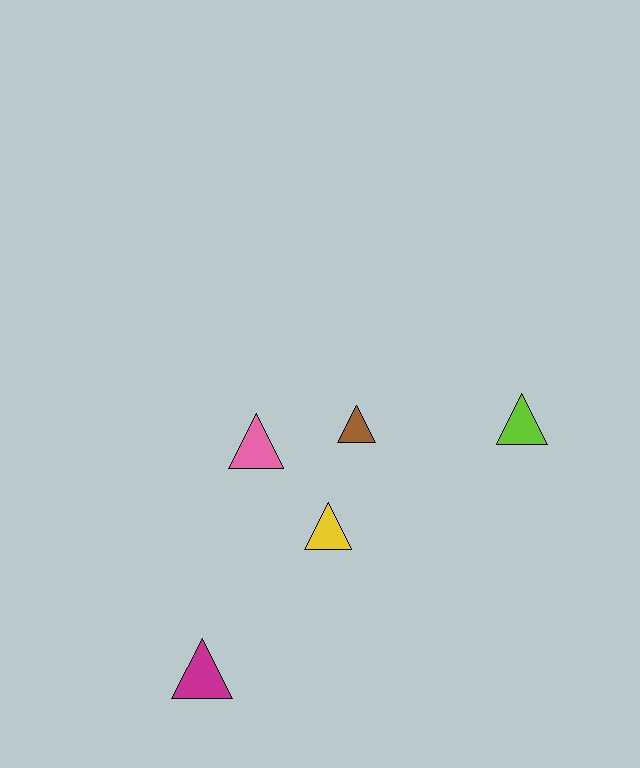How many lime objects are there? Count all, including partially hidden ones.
There is 1 lime object.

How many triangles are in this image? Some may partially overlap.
There are 5 triangles.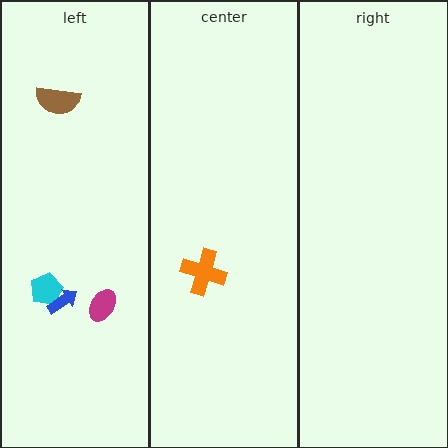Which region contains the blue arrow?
The left region.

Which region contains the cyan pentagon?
The left region.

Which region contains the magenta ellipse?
The left region.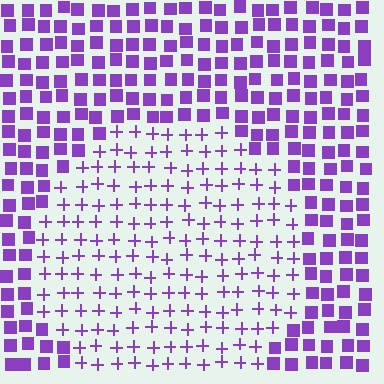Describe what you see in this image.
The image is filled with small purple elements arranged in a uniform grid. A circle-shaped region contains plus signs, while the surrounding area contains squares. The boundary is defined purely by the change in element shape.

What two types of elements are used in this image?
The image uses plus signs inside the circle region and squares outside it.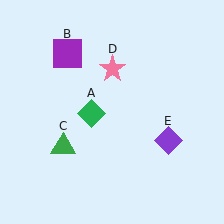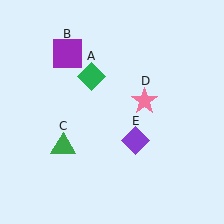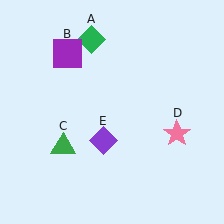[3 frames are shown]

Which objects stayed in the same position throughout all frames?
Purple square (object B) and green triangle (object C) remained stationary.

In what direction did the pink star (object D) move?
The pink star (object D) moved down and to the right.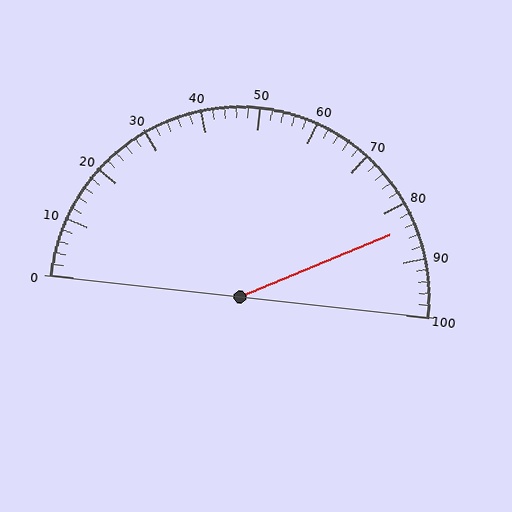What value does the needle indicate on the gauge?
The needle indicates approximately 84.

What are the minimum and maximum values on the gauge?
The gauge ranges from 0 to 100.